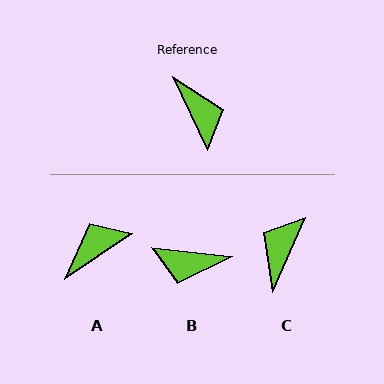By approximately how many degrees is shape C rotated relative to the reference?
Approximately 130 degrees counter-clockwise.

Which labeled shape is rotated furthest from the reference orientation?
C, about 130 degrees away.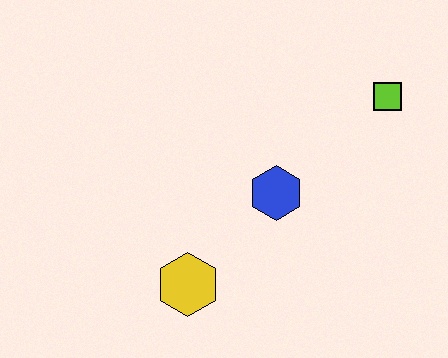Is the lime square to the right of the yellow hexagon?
Yes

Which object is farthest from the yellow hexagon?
The lime square is farthest from the yellow hexagon.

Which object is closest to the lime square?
The blue hexagon is closest to the lime square.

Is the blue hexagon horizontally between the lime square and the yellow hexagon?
Yes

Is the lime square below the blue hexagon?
No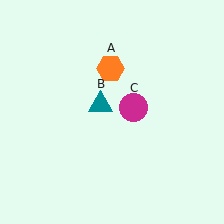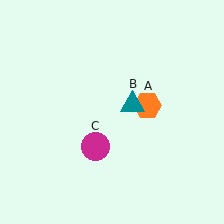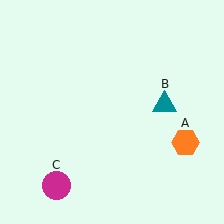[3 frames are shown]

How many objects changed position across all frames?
3 objects changed position: orange hexagon (object A), teal triangle (object B), magenta circle (object C).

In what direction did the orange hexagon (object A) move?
The orange hexagon (object A) moved down and to the right.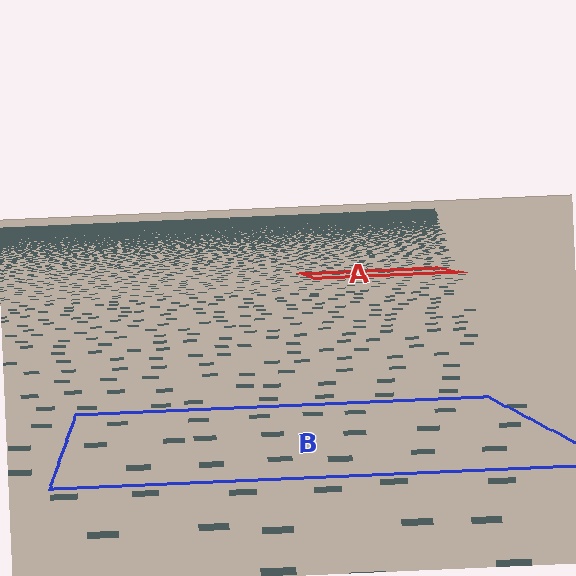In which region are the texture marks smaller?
The texture marks are smaller in region A, because it is farther away.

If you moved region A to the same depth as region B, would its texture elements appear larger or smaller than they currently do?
They would appear larger. At a closer depth, the same texture elements are projected at a bigger on-screen size.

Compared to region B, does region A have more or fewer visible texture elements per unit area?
Region A has more texture elements per unit area — they are packed more densely because it is farther away.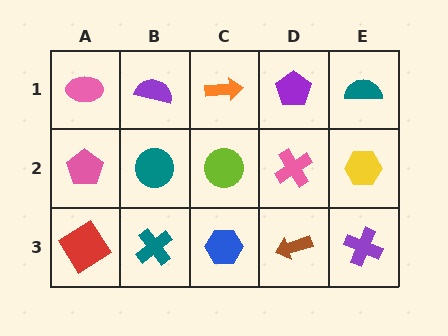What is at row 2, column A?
A pink pentagon.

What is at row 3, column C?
A blue hexagon.